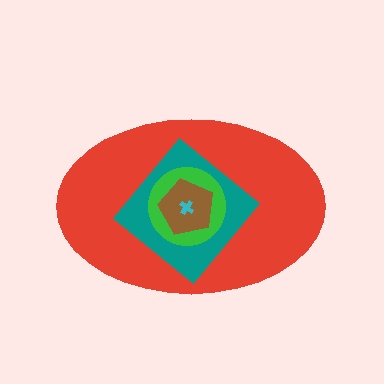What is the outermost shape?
The red ellipse.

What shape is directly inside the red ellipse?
The teal diamond.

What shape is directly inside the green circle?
The brown pentagon.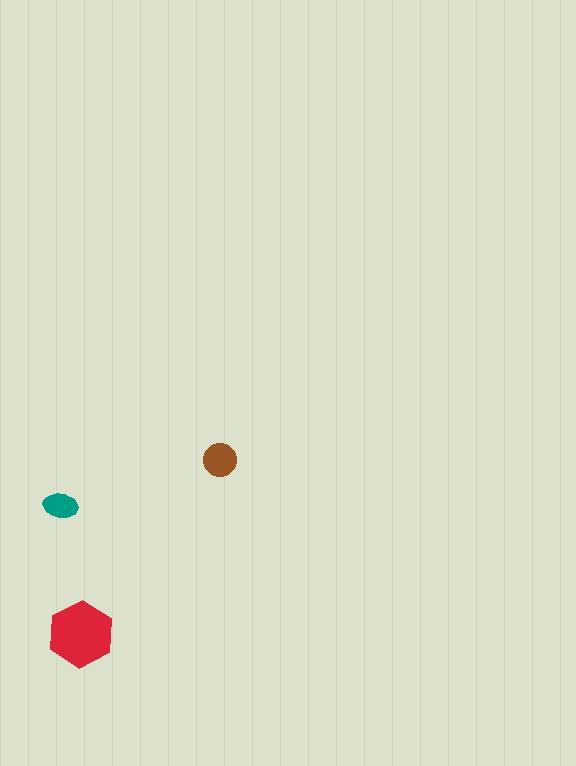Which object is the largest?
The red hexagon.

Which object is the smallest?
The teal ellipse.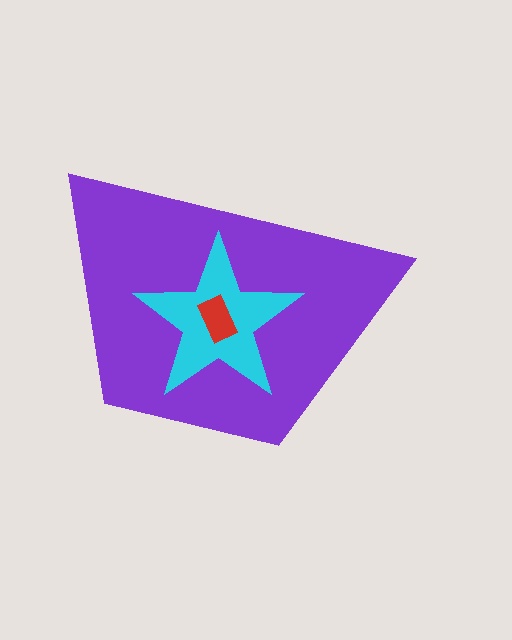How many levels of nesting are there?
3.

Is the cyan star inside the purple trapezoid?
Yes.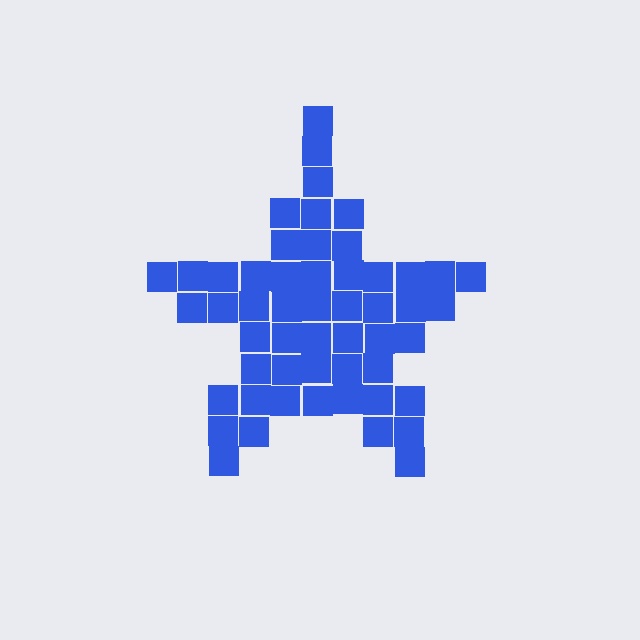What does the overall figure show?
The overall figure shows a star.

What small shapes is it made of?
It is made of small squares.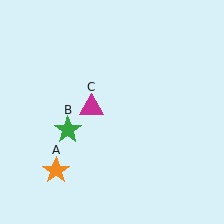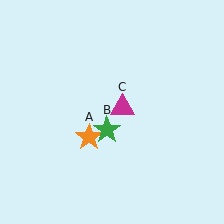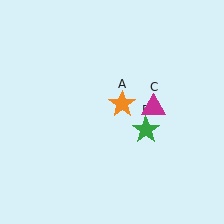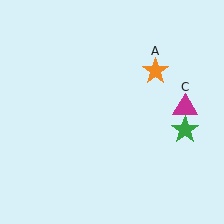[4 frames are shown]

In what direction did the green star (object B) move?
The green star (object B) moved right.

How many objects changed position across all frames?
3 objects changed position: orange star (object A), green star (object B), magenta triangle (object C).